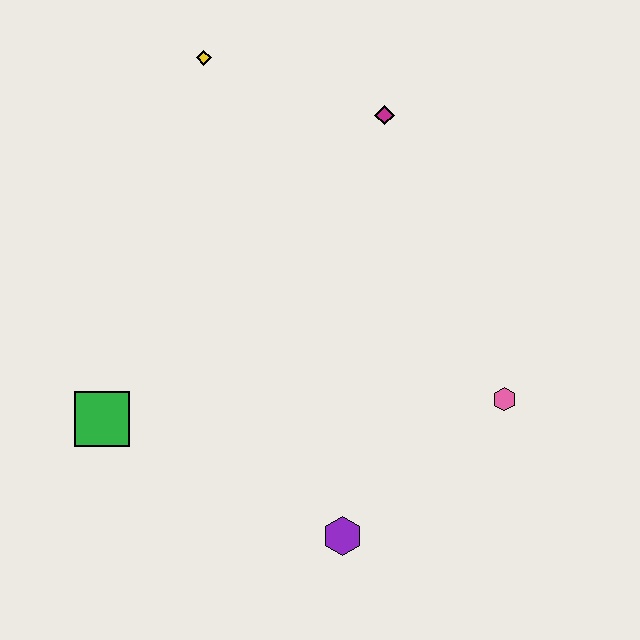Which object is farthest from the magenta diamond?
The purple hexagon is farthest from the magenta diamond.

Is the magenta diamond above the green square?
Yes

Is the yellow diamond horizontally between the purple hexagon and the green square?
Yes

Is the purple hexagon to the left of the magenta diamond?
Yes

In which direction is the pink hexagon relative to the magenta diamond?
The pink hexagon is below the magenta diamond.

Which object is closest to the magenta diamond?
The yellow diamond is closest to the magenta diamond.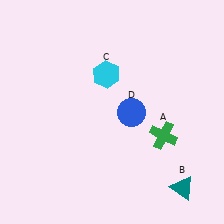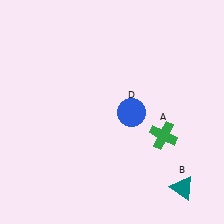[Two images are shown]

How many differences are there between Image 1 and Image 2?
There is 1 difference between the two images.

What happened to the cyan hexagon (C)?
The cyan hexagon (C) was removed in Image 2. It was in the top-left area of Image 1.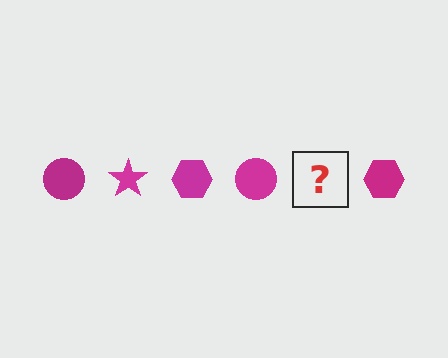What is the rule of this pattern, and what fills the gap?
The rule is that the pattern cycles through circle, star, hexagon shapes in magenta. The gap should be filled with a magenta star.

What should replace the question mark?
The question mark should be replaced with a magenta star.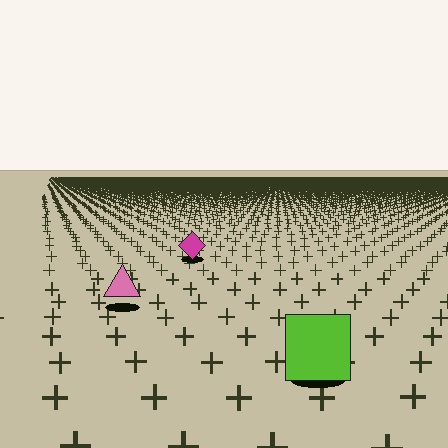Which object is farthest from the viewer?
The magenta diamond is farthest from the viewer. It appears smaller and the ground texture around it is denser.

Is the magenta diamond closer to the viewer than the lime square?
No. The lime square is closer — you can tell from the texture gradient: the ground texture is coarser near it.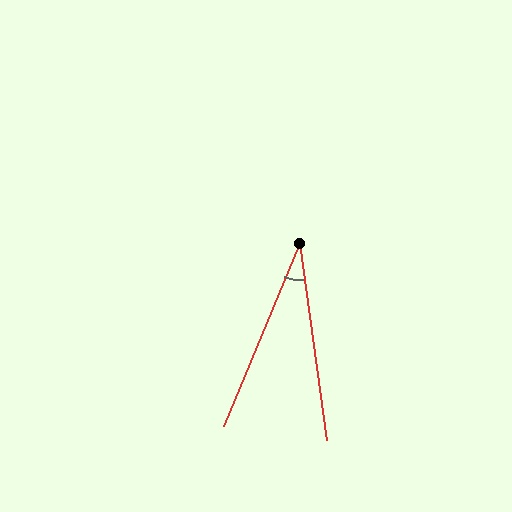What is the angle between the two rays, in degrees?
Approximately 30 degrees.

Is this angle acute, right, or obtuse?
It is acute.